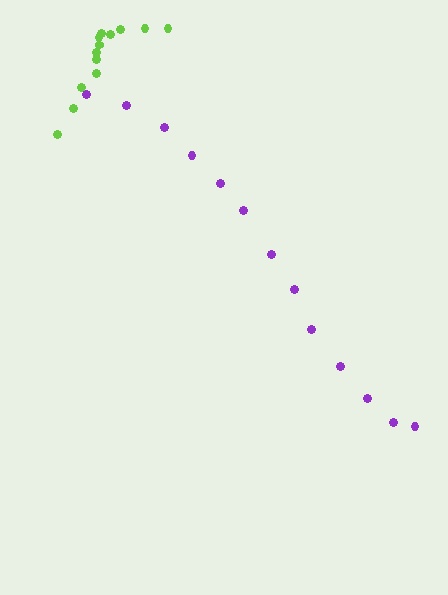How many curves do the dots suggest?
There are 2 distinct paths.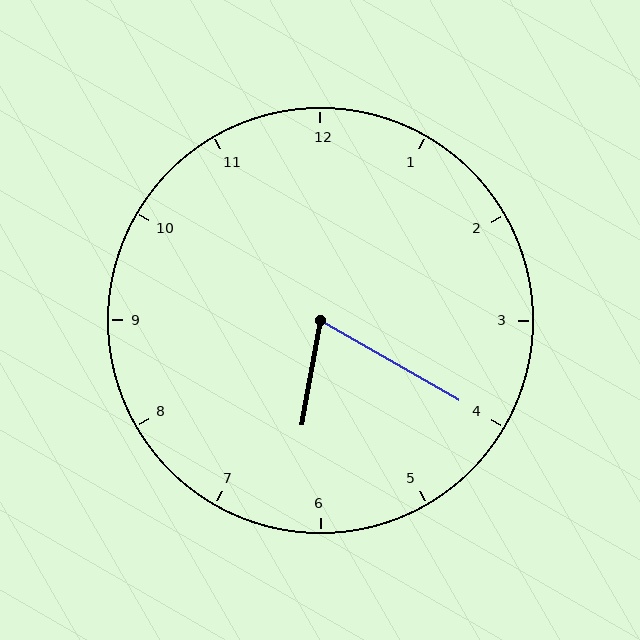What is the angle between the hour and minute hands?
Approximately 70 degrees.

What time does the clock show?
6:20.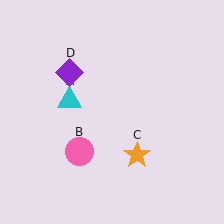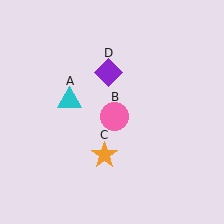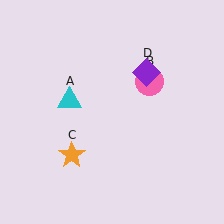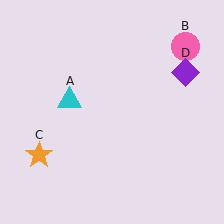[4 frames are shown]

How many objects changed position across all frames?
3 objects changed position: pink circle (object B), orange star (object C), purple diamond (object D).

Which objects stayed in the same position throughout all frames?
Cyan triangle (object A) remained stationary.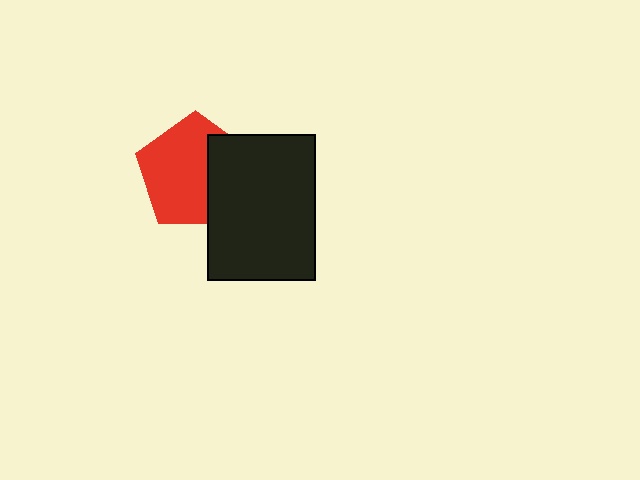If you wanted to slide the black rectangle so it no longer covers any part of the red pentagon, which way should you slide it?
Slide it right — that is the most direct way to separate the two shapes.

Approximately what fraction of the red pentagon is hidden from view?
Roughly 34% of the red pentagon is hidden behind the black rectangle.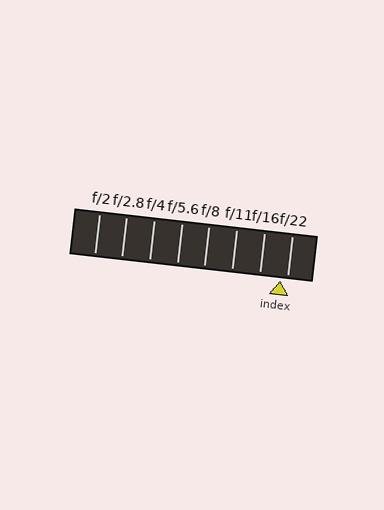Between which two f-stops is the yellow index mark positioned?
The index mark is between f/16 and f/22.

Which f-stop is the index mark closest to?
The index mark is closest to f/22.